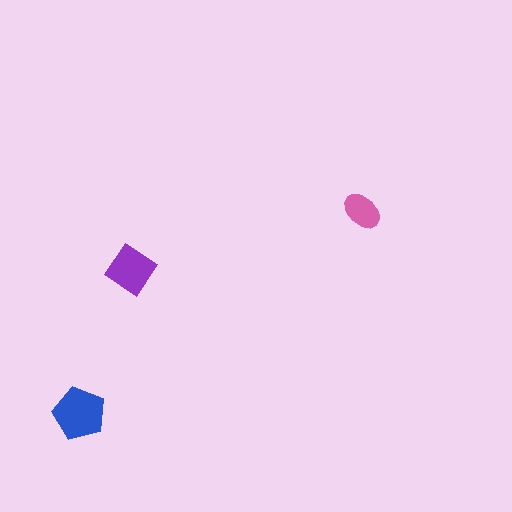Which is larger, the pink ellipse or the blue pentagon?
The blue pentagon.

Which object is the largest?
The blue pentagon.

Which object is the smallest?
The pink ellipse.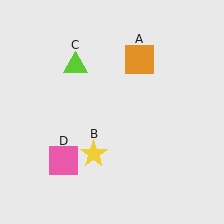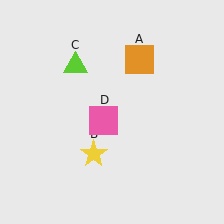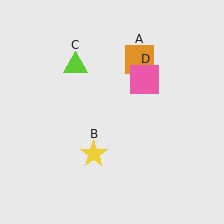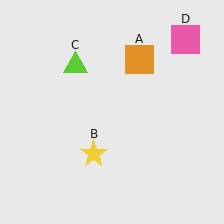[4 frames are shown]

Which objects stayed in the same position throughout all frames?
Orange square (object A) and yellow star (object B) and lime triangle (object C) remained stationary.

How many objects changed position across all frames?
1 object changed position: pink square (object D).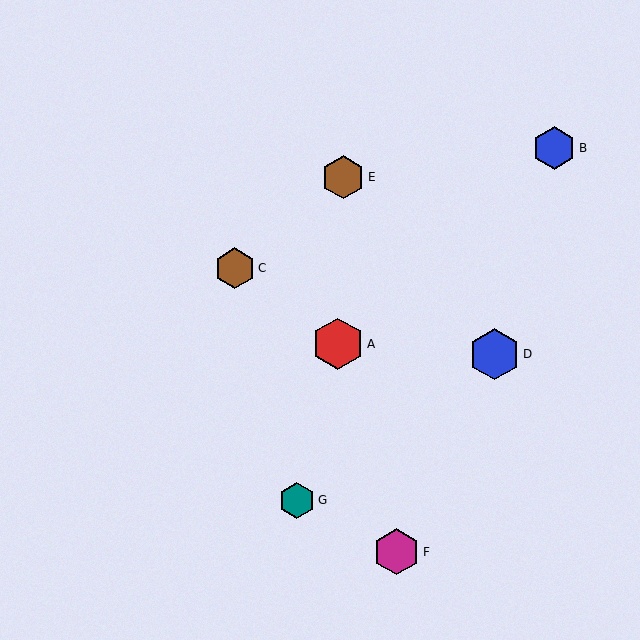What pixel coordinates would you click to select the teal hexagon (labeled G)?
Click at (297, 500) to select the teal hexagon G.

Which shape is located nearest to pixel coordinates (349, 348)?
The red hexagon (labeled A) at (338, 344) is nearest to that location.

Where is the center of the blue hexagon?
The center of the blue hexagon is at (554, 148).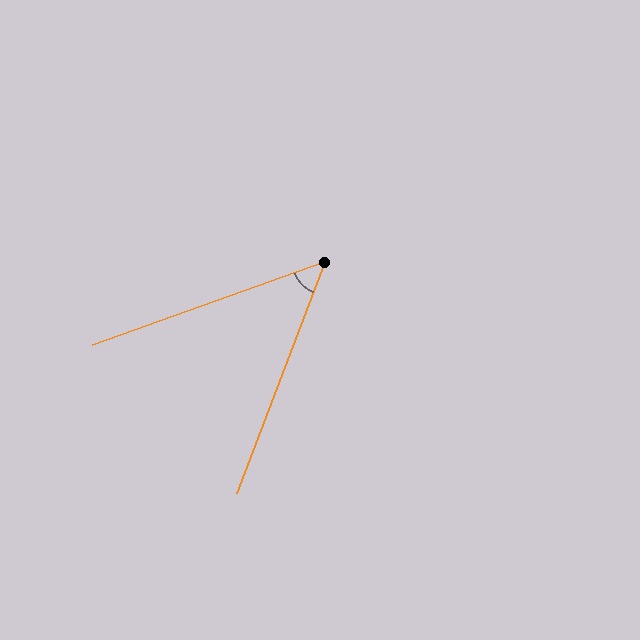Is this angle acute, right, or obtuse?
It is acute.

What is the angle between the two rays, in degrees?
Approximately 49 degrees.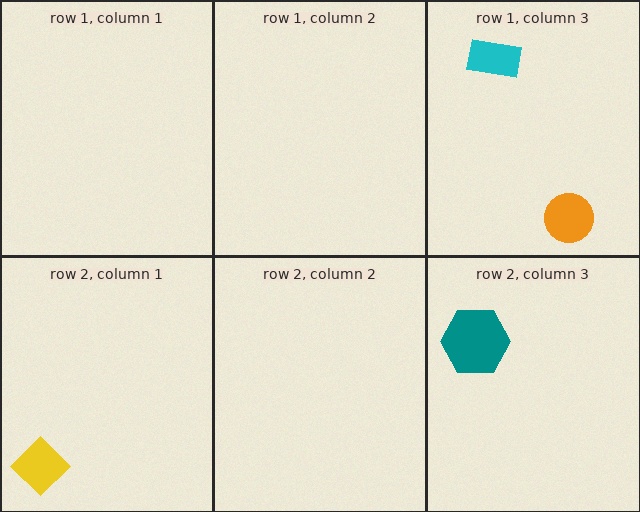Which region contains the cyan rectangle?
The row 1, column 3 region.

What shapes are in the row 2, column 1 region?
The yellow diamond.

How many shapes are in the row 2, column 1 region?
1.